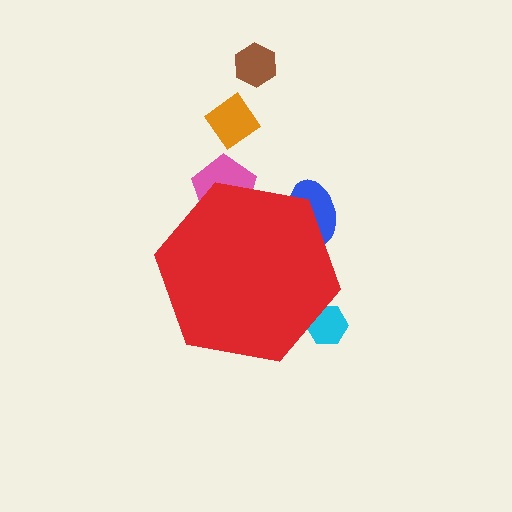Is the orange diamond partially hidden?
No, the orange diamond is fully visible.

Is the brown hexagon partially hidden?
No, the brown hexagon is fully visible.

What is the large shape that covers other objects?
A red hexagon.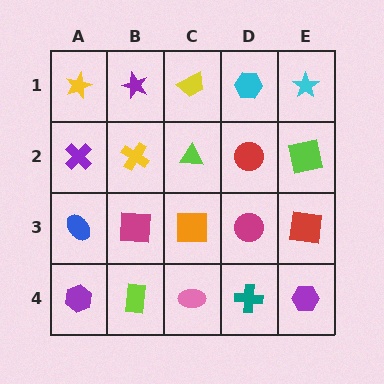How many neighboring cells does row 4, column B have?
3.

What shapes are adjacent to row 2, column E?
A cyan star (row 1, column E), a red square (row 3, column E), a red circle (row 2, column D).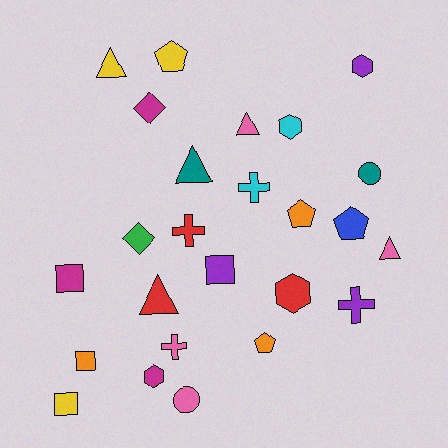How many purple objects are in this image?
There are 3 purple objects.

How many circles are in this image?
There are 2 circles.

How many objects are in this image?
There are 25 objects.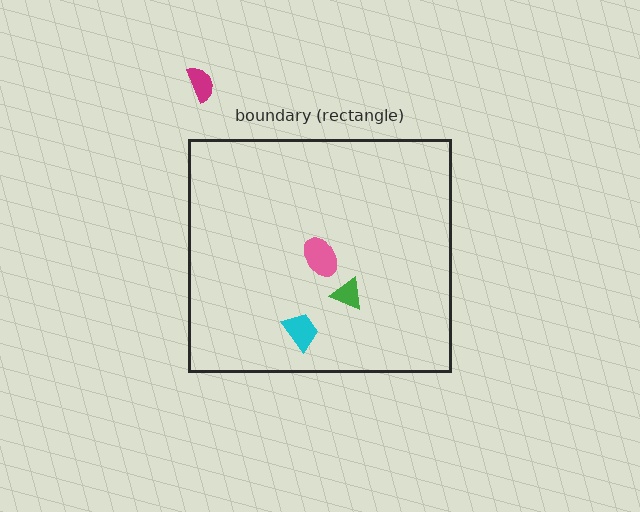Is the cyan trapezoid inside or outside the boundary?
Inside.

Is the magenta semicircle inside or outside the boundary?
Outside.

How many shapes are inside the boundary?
3 inside, 1 outside.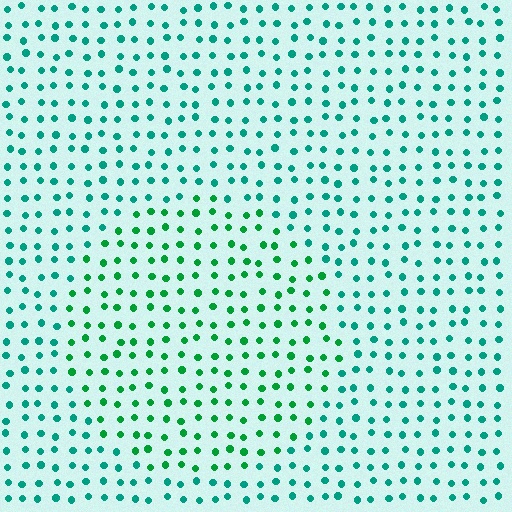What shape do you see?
I see a circle.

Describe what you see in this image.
The image is filled with small teal elements in a uniform arrangement. A circle-shaped region is visible where the elements are tinted to a slightly different hue, forming a subtle color boundary.